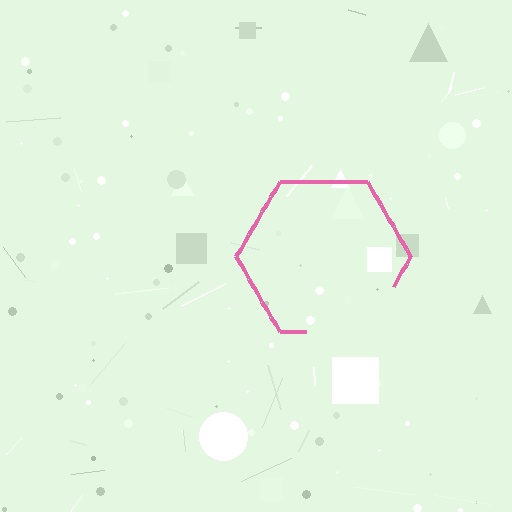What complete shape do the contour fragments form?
The contour fragments form a hexagon.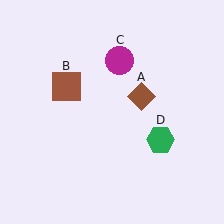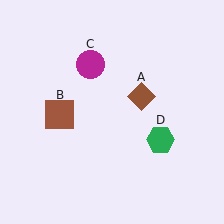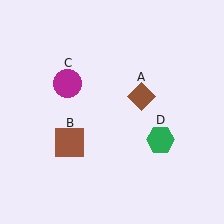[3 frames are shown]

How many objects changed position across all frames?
2 objects changed position: brown square (object B), magenta circle (object C).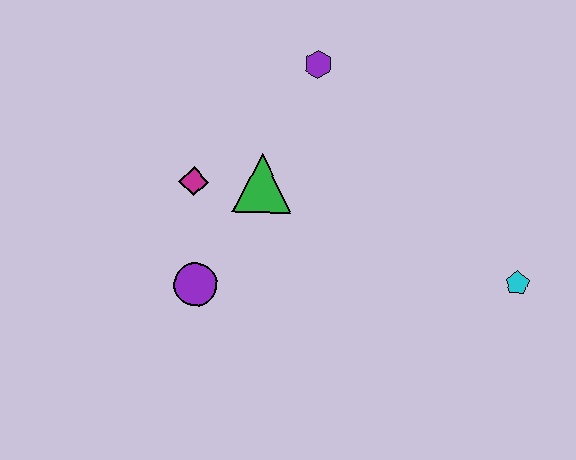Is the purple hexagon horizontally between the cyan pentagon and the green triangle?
Yes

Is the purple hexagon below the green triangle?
No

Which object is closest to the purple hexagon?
The green triangle is closest to the purple hexagon.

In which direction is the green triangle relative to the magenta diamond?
The green triangle is to the right of the magenta diamond.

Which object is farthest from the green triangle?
The cyan pentagon is farthest from the green triangle.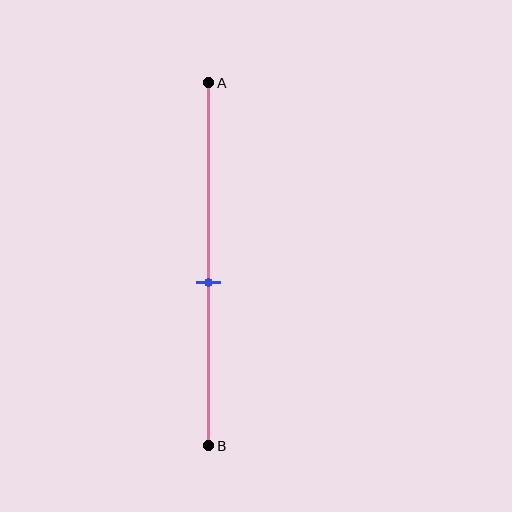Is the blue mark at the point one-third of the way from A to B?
No, the mark is at about 55% from A, not at the 33% one-third point.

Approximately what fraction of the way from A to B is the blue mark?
The blue mark is approximately 55% of the way from A to B.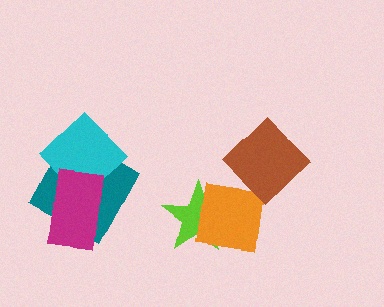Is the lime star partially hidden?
Yes, it is partially covered by another shape.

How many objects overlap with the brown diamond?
1 object overlaps with the brown diamond.